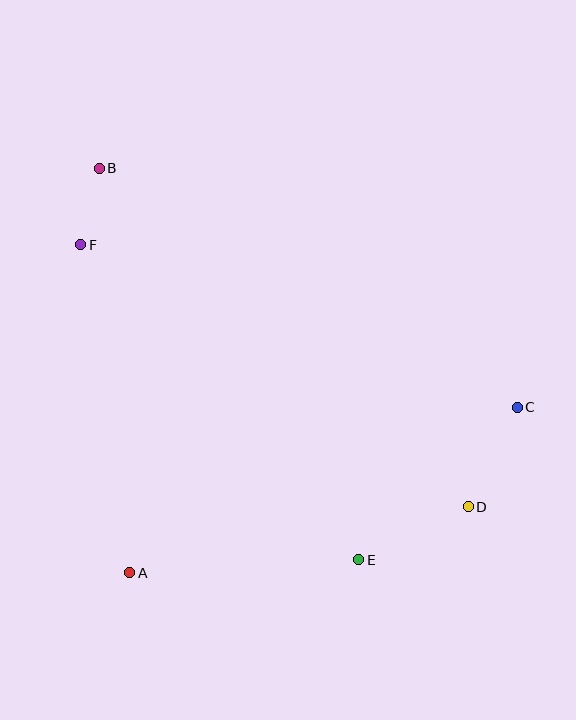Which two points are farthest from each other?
Points B and D are farthest from each other.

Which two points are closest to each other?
Points B and F are closest to each other.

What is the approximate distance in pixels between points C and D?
The distance between C and D is approximately 111 pixels.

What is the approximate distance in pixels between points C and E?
The distance between C and E is approximately 220 pixels.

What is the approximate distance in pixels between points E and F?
The distance between E and F is approximately 420 pixels.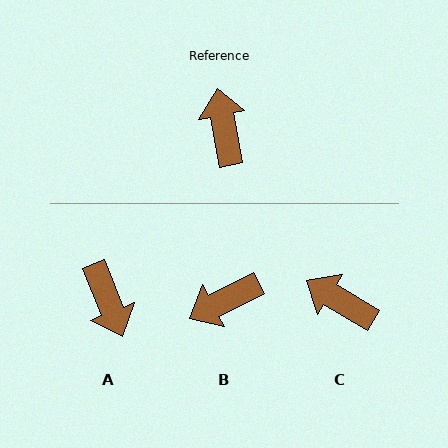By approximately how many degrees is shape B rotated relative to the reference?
Approximately 106 degrees counter-clockwise.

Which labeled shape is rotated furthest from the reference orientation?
A, about 169 degrees away.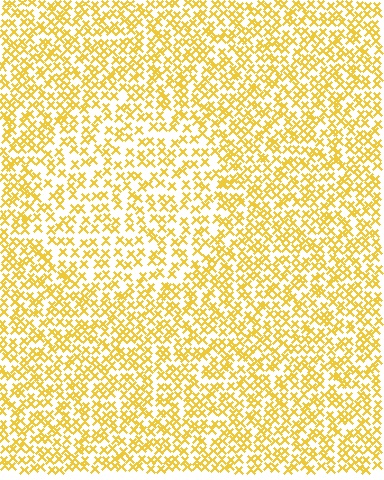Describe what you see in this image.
The image contains small yellow elements arranged at two different densities. A circle-shaped region is visible where the elements are less densely packed than the surrounding area.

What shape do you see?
I see a circle.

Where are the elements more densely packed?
The elements are more densely packed outside the circle boundary.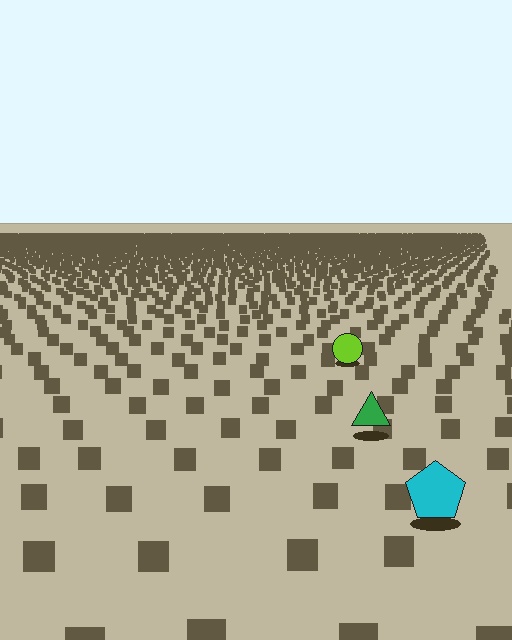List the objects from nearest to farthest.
From nearest to farthest: the cyan pentagon, the green triangle, the lime circle.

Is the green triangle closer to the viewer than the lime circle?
Yes. The green triangle is closer — you can tell from the texture gradient: the ground texture is coarser near it.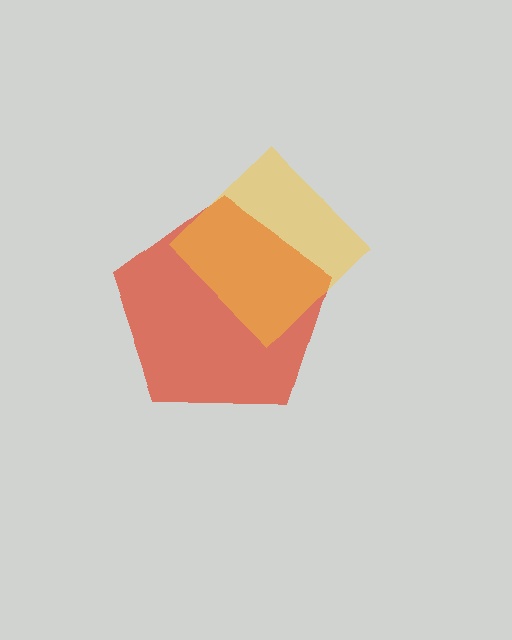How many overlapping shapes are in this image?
There are 2 overlapping shapes in the image.